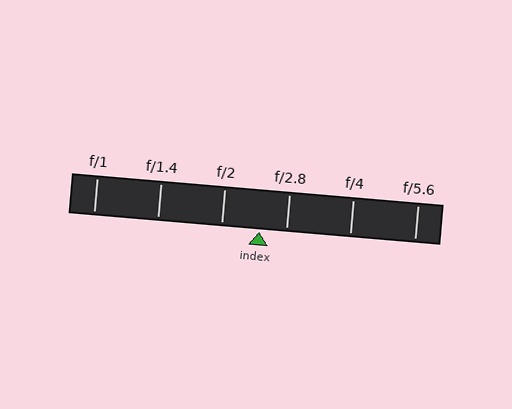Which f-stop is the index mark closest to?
The index mark is closest to f/2.8.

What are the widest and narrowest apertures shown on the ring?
The widest aperture shown is f/1 and the narrowest is f/5.6.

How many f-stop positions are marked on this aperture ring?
There are 6 f-stop positions marked.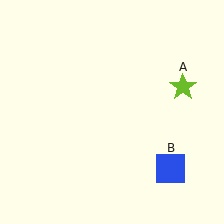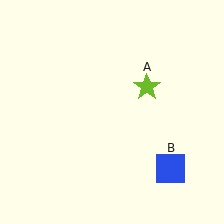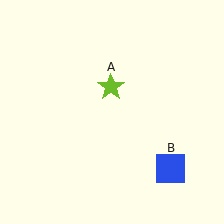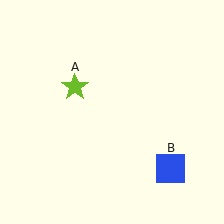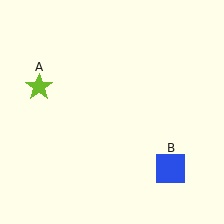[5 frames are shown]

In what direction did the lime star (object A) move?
The lime star (object A) moved left.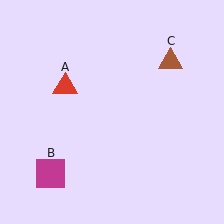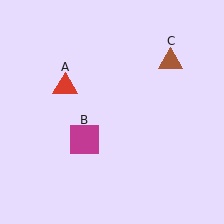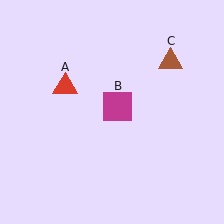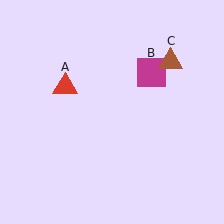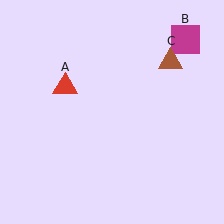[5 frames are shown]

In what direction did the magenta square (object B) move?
The magenta square (object B) moved up and to the right.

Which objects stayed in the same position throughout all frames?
Red triangle (object A) and brown triangle (object C) remained stationary.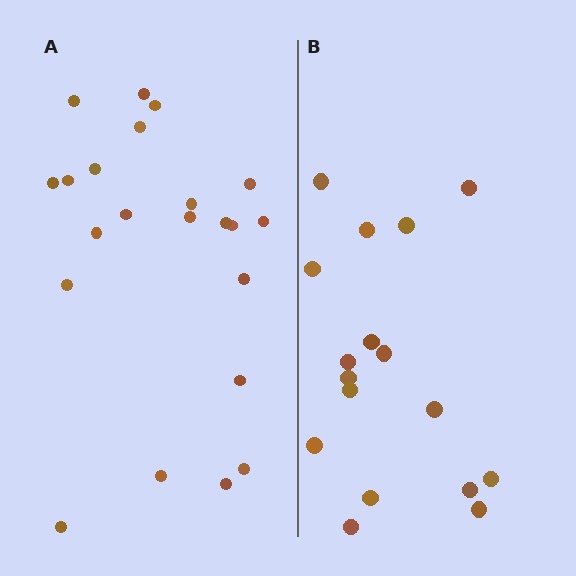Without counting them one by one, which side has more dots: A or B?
Region A (the left region) has more dots.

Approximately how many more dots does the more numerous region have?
Region A has about 5 more dots than region B.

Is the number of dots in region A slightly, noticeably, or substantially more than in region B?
Region A has noticeably more, but not dramatically so. The ratio is roughly 1.3 to 1.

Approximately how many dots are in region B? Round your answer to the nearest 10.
About 20 dots. (The exact count is 17, which rounds to 20.)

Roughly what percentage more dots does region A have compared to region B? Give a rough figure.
About 30% more.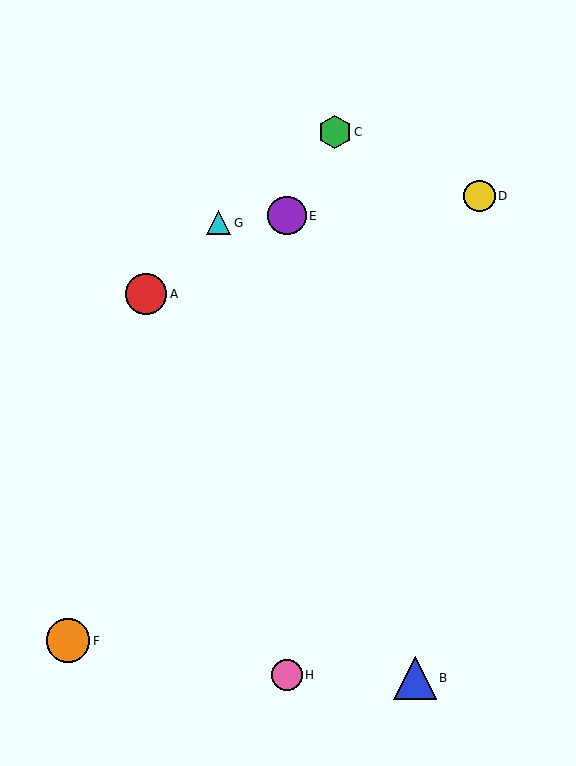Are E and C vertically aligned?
No, E is at x≈287 and C is at x≈335.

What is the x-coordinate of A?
Object A is at x≈146.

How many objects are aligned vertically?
2 objects (E, H) are aligned vertically.